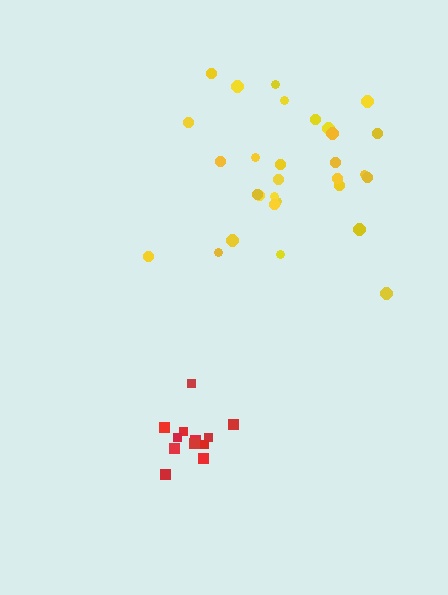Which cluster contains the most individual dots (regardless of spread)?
Yellow (30).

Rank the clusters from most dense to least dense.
red, yellow.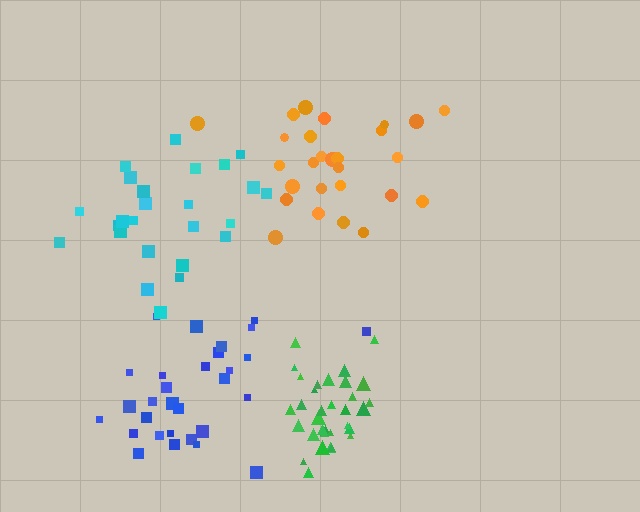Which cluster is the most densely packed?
Green.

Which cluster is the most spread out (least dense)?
Cyan.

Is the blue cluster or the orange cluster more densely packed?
Blue.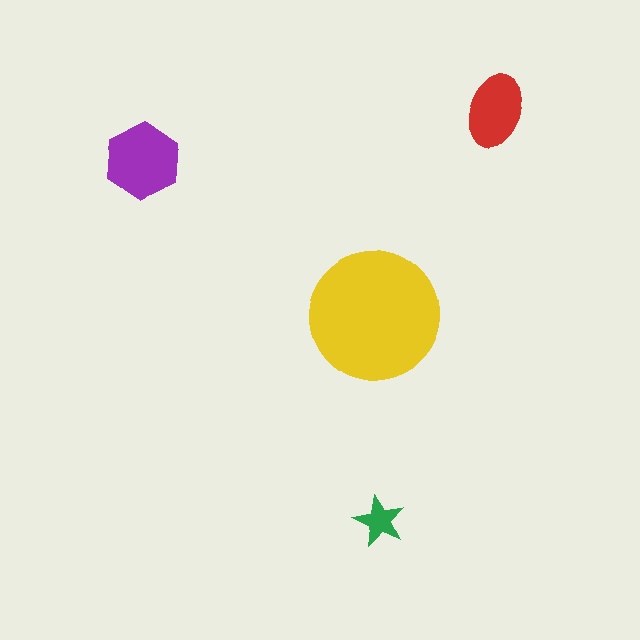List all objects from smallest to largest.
The green star, the red ellipse, the purple hexagon, the yellow circle.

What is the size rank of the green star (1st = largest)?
4th.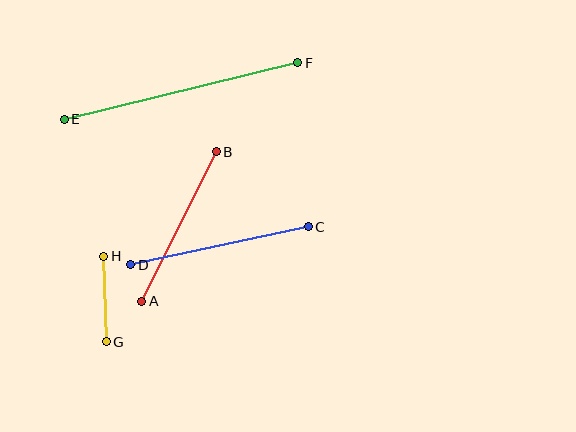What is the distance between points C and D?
The distance is approximately 181 pixels.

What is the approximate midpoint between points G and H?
The midpoint is at approximately (105, 299) pixels.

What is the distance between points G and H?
The distance is approximately 86 pixels.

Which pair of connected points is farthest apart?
Points E and F are farthest apart.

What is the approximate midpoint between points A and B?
The midpoint is at approximately (179, 227) pixels.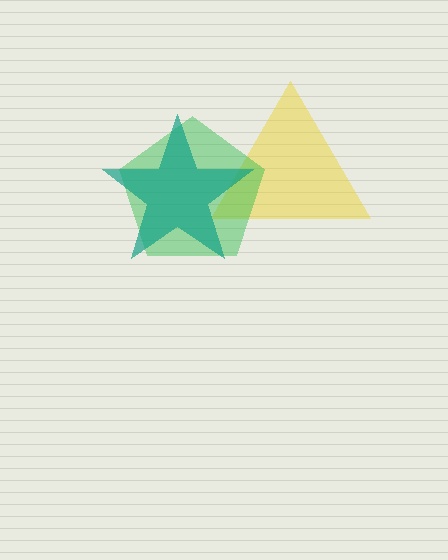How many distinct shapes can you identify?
There are 3 distinct shapes: a yellow triangle, a green pentagon, a teal star.